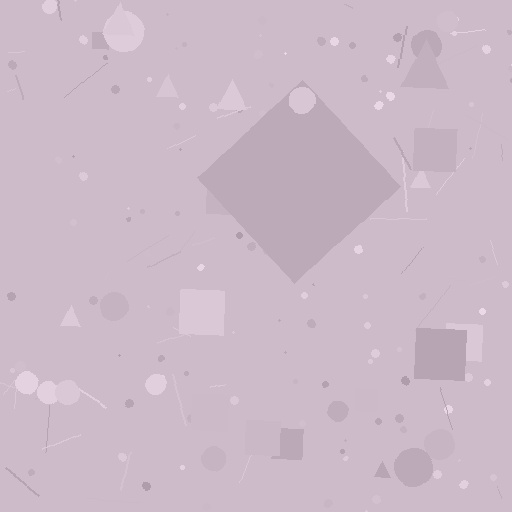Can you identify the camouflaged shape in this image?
The camouflaged shape is a diamond.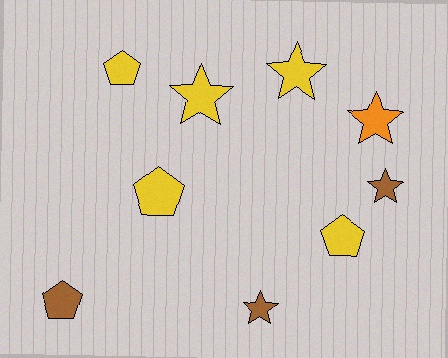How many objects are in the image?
There are 9 objects.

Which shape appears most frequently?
Star, with 5 objects.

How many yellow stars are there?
There are 2 yellow stars.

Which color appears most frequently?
Yellow, with 5 objects.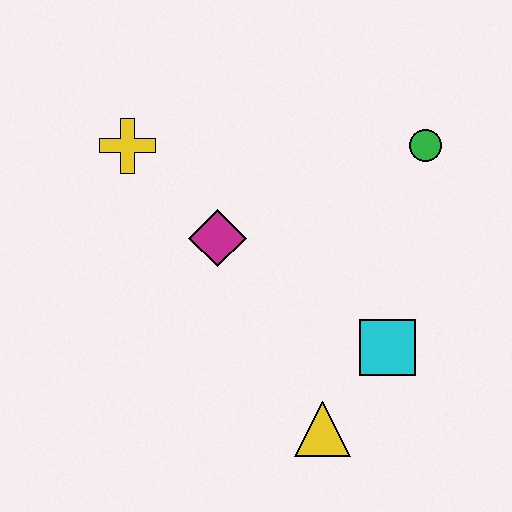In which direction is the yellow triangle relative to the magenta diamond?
The yellow triangle is below the magenta diamond.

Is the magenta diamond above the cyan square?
Yes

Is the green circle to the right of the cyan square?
Yes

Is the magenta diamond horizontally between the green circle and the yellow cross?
Yes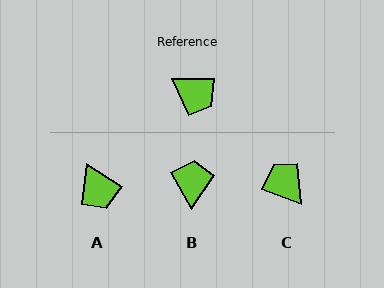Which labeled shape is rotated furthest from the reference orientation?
C, about 160 degrees away.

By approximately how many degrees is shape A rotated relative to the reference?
Approximately 32 degrees clockwise.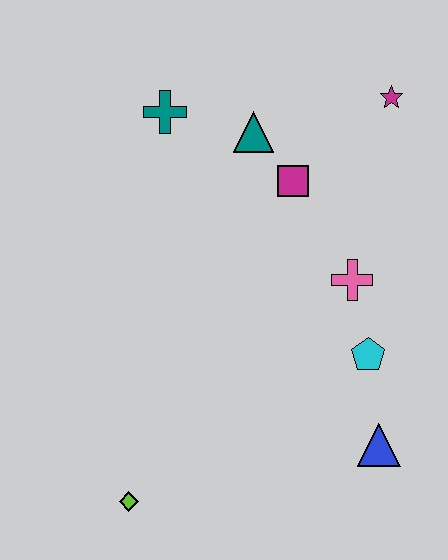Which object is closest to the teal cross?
The teal triangle is closest to the teal cross.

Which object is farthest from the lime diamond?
The magenta star is farthest from the lime diamond.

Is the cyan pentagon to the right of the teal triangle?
Yes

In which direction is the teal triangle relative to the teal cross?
The teal triangle is to the right of the teal cross.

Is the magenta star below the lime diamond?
No